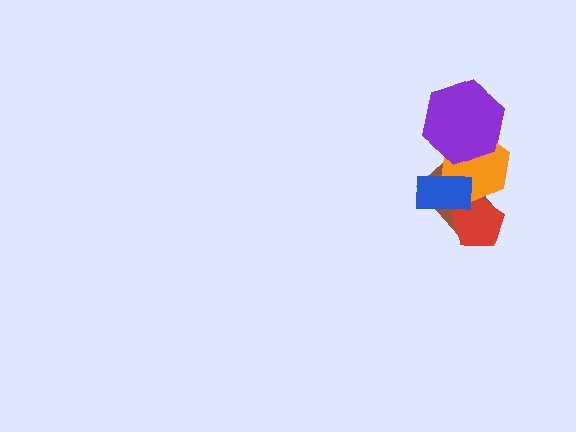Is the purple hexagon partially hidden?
No, no other shape covers it.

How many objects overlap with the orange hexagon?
4 objects overlap with the orange hexagon.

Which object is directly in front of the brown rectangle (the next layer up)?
The red pentagon is directly in front of the brown rectangle.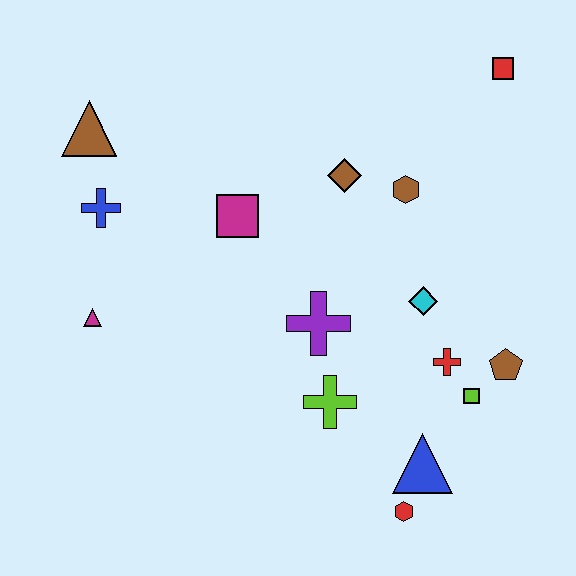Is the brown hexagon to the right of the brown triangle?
Yes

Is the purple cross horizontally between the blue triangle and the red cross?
No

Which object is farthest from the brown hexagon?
The magenta triangle is farthest from the brown hexagon.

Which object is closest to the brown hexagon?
The brown diamond is closest to the brown hexagon.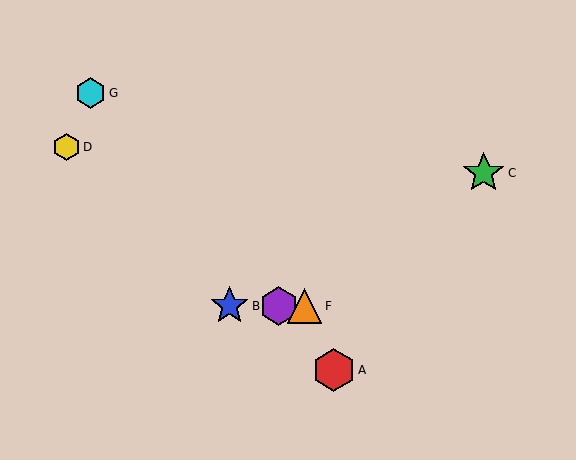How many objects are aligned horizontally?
3 objects (B, E, F) are aligned horizontally.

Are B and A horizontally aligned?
No, B is at y≈306 and A is at y≈370.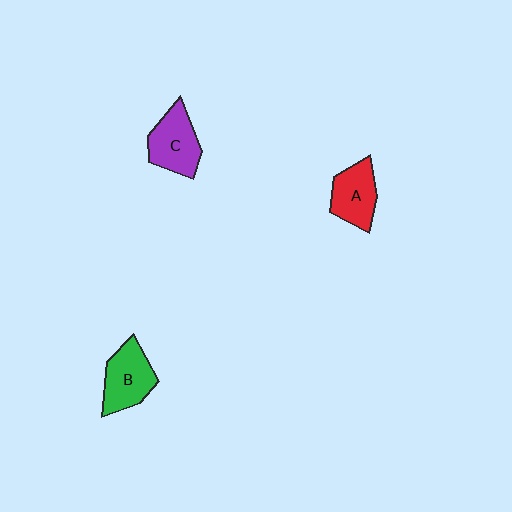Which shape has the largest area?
Shape B (green).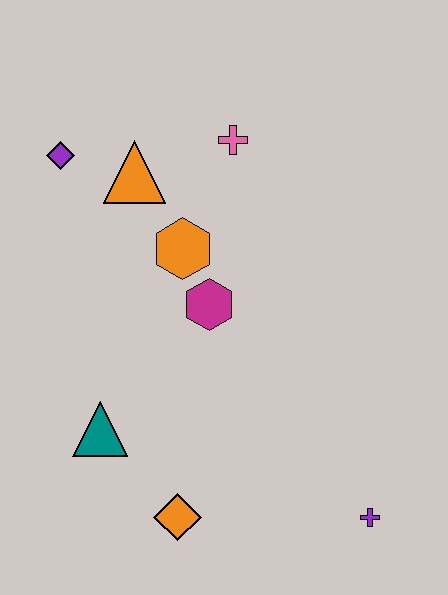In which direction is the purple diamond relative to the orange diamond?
The purple diamond is above the orange diamond.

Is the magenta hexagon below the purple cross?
No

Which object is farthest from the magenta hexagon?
The purple cross is farthest from the magenta hexagon.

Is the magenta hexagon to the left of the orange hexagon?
No